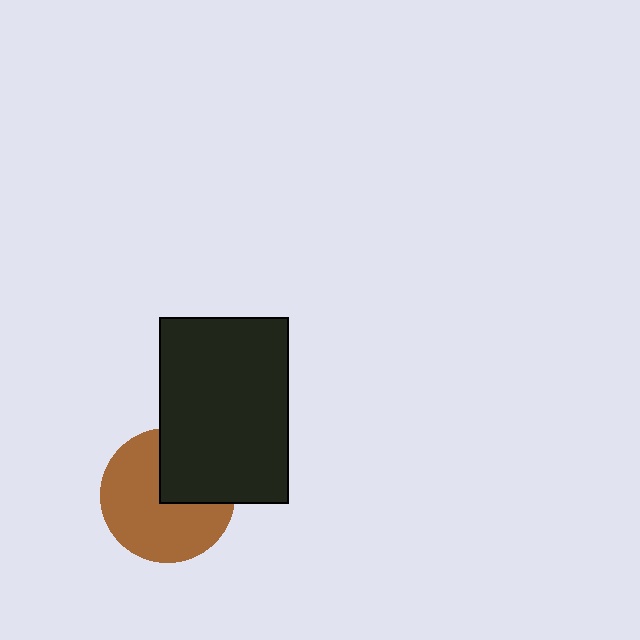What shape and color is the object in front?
The object in front is a black rectangle.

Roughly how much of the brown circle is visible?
Most of it is visible (roughly 67%).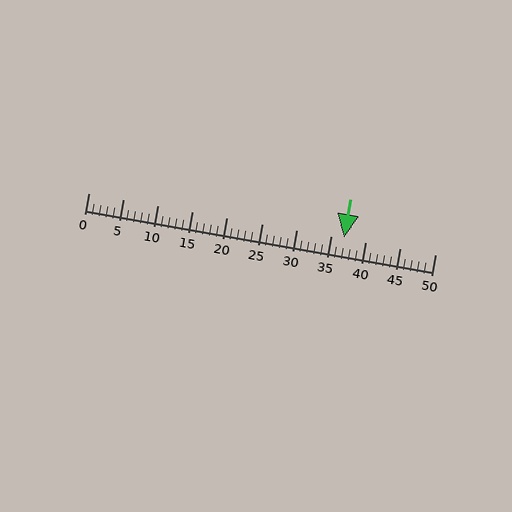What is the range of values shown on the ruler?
The ruler shows values from 0 to 50.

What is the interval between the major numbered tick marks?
The major tick marks are spaced 5 units apart.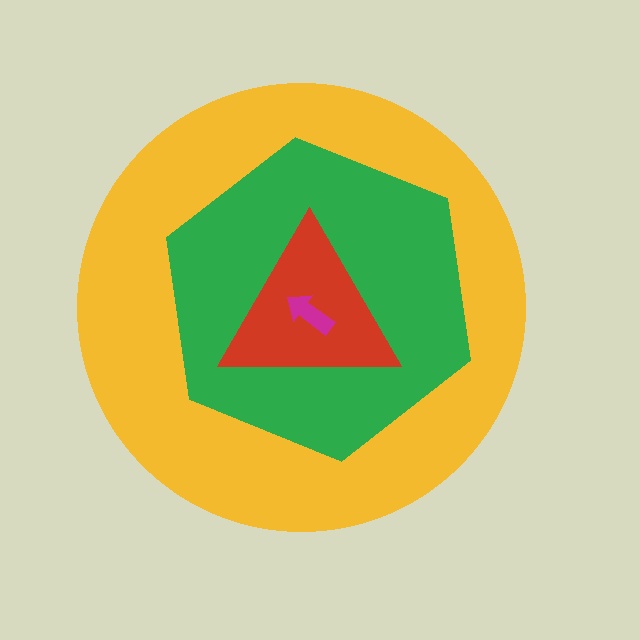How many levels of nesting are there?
4.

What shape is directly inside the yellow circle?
The green hexagon.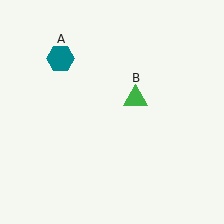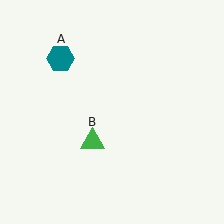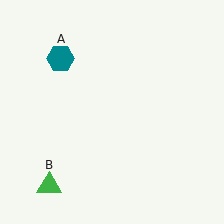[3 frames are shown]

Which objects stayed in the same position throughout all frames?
Teal hexagon (object A) remained stationary.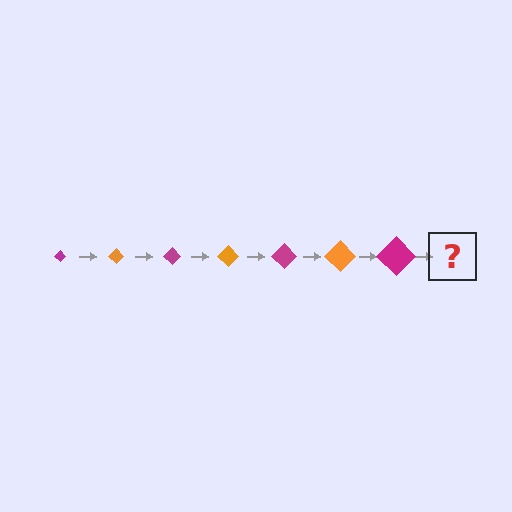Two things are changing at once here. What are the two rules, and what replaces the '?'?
The two rules are that the diamond grows larger each step and the color cycles through magenta and orange. The '?' should be an orange diamond, larger than the previous one.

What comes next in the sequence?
The next element should be an orange diamond, larger than the previous one.